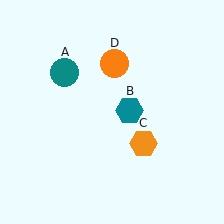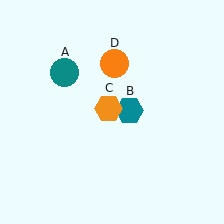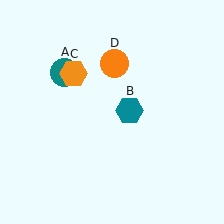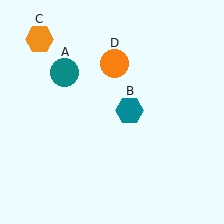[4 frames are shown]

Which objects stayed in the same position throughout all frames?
Teal circle (object A) and teal hexagon (object B) and orange circle (object D) remained stationary.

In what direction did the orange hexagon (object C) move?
The orange hexagon (object C) moved up and to the left.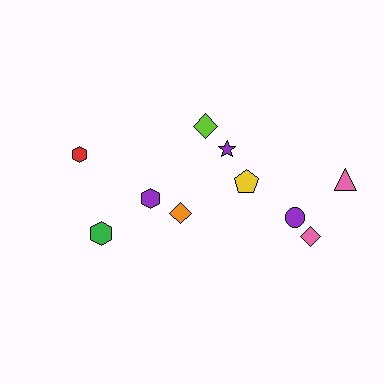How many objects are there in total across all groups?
There are 10 objects.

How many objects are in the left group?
There are 4 objects.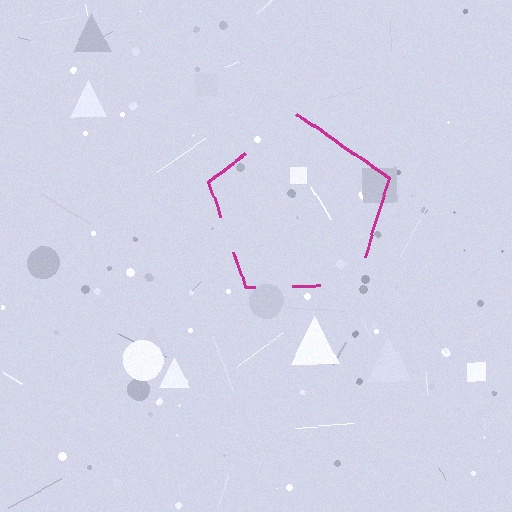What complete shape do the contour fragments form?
The contour fragments form a pentagon.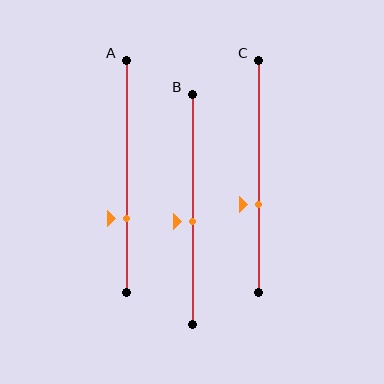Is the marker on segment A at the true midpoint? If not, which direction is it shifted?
No, the marker on segment A is shifted downward by about 18% of the segment length.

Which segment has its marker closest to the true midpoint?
Segment B has its marker closest to the true midpoint.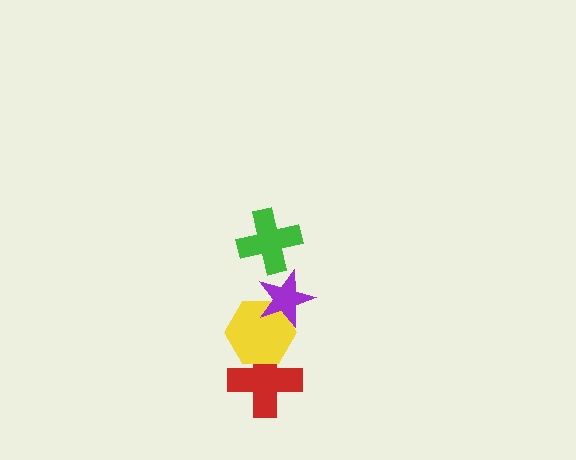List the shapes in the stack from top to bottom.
From top to bottom: the green cross, the purple star, the yellow hexagon, the red cross.